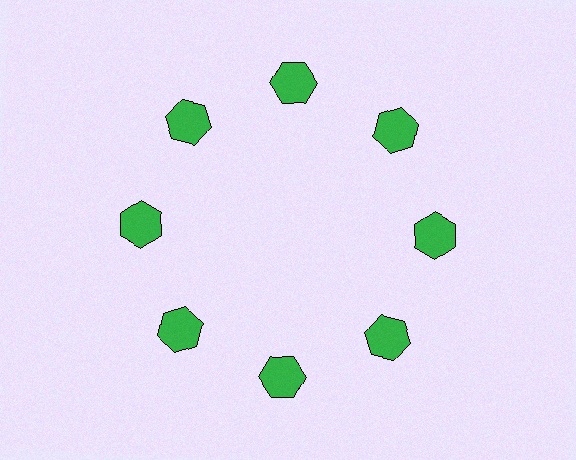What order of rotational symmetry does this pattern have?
This pattern has 8-fold rotational symmetry.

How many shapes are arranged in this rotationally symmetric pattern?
There are 8 shapes, arranged in 8 groups of 1.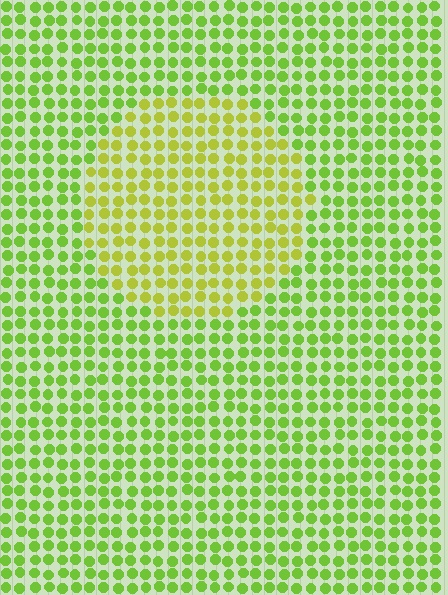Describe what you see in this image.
The image is filled with small lime elements in a uniform arrangement. A circle-shaped region is visible where the elements are tinted to a slightly different hue, forming a subtle color boundary.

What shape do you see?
I see a circle.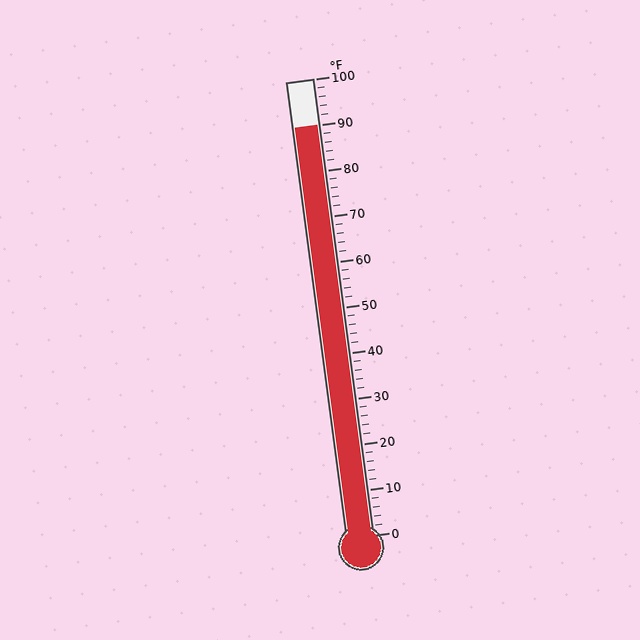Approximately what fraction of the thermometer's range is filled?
The thermometer is filled to approximately 90% of its range.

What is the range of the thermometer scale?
The thermometer scale ranges from 0°F to 100°F.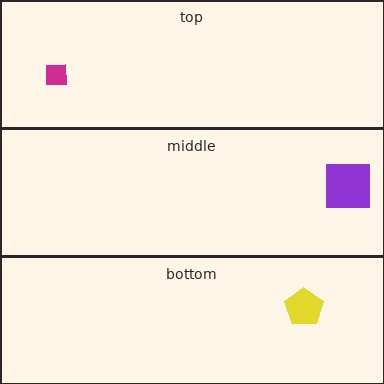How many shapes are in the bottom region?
1.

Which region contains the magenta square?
The top region.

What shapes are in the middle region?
The purple square.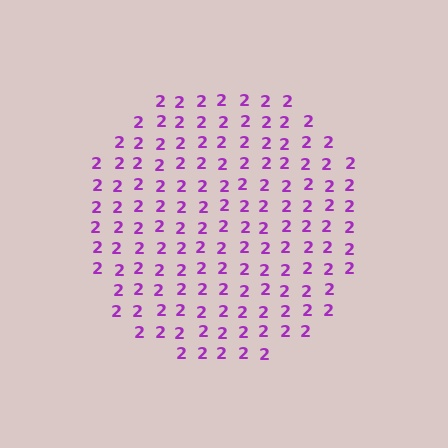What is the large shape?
The large shape is a circle.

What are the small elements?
The small elements are digit 2's.